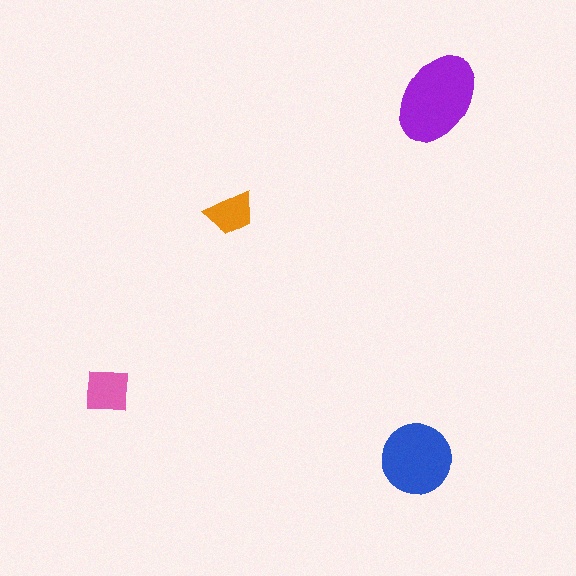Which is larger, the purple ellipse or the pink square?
The purple ellipse.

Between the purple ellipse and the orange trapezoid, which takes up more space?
The purple ellipse.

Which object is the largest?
The purple ellipse.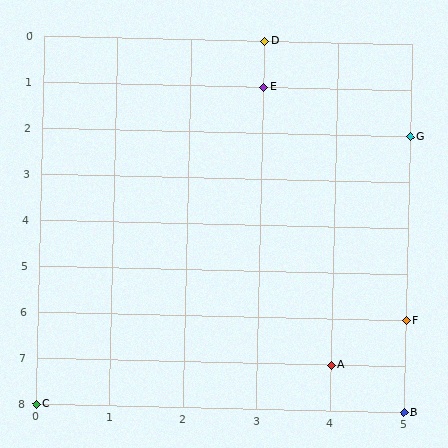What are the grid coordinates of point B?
Point B is at grid coordinates (5, 8).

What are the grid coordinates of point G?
Point G is at grid coordinates (5, 2).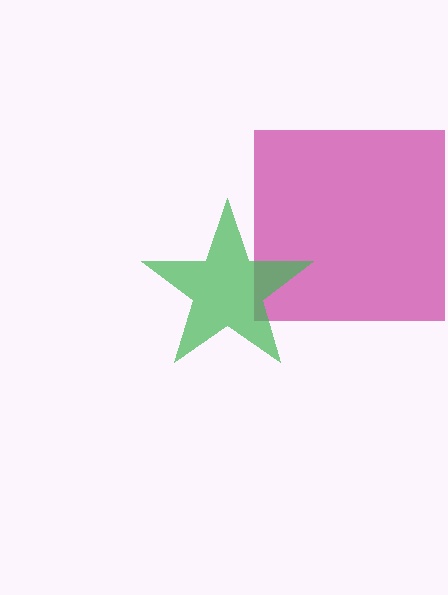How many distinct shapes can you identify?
There are 2 distinct shapes: a magenta square, a green star.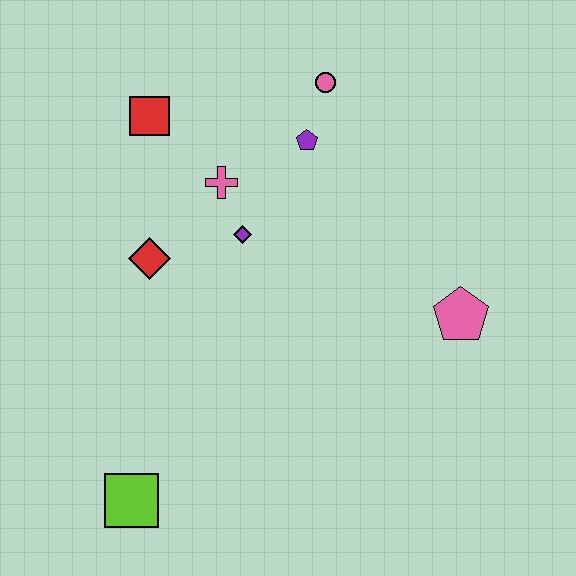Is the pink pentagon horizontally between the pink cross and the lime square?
No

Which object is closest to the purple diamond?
The pink cross is closest to the purple diamond.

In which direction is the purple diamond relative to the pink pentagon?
The purple diamond is to the left of the pink pentagon.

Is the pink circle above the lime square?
Yes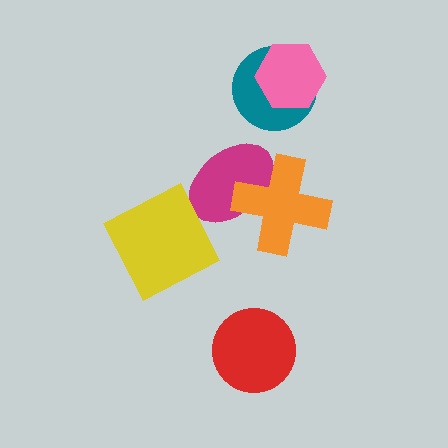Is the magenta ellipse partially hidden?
Yes, it is partially covered by another shape.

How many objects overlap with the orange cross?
1 object overlaps with the orange cross.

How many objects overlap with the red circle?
0 objects overlap with the red circle.